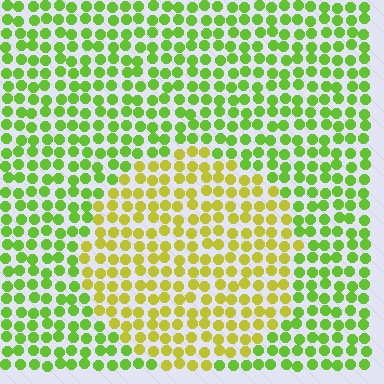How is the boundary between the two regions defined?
The boundary is defined purely by a slight shift in hue (about 37 degrees). Spacing, size, and orientation are identical on both sides.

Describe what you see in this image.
The image is filled with small lime elements in a uniform arrangement. A circle-shaped region is visible where the elements are tinted to a slightly different hue, forming a subtle color boundary.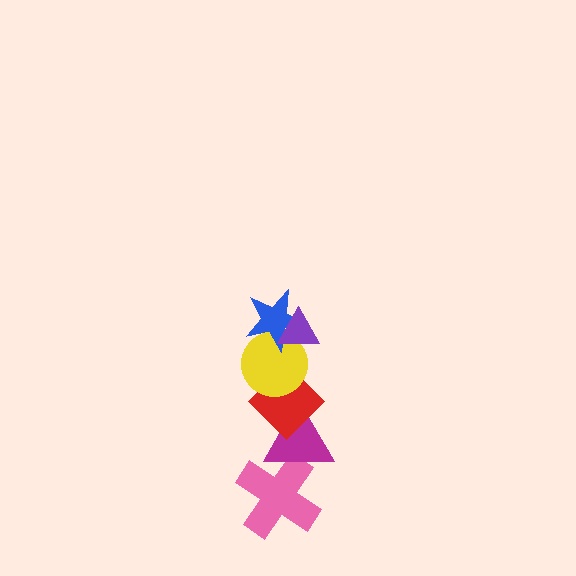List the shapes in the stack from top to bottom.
From top to bottom: the purple triangle, the blue star, the yellow circle, the red diamond, the magenta triangle, the pink cross.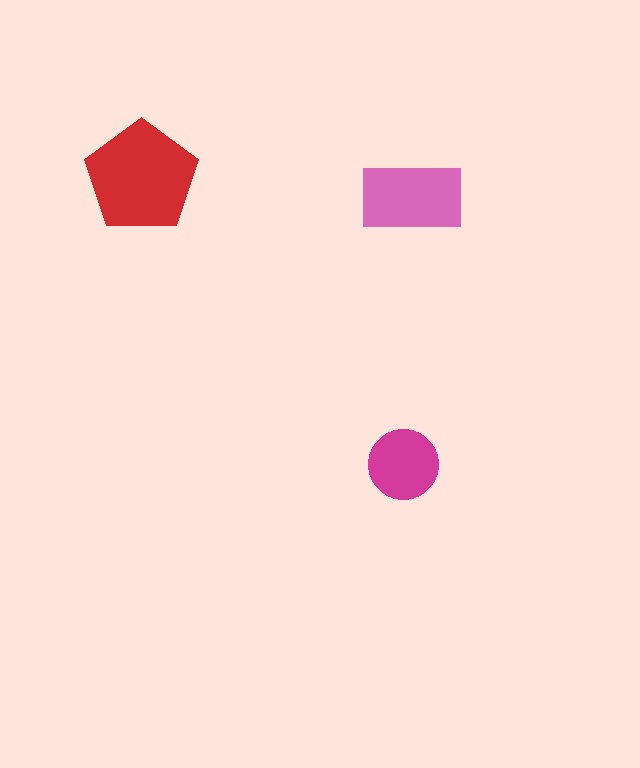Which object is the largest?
The red pentagon.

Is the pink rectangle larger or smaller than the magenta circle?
Larger.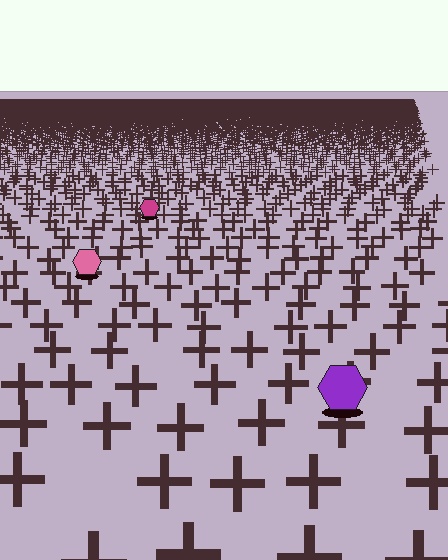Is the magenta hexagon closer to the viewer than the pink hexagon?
No. The pink hexagon is closer — you can tell from the texture gradient: the ground texture is coarser near it.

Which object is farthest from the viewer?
The magenta hexagon is farthest from the viewer. It appears smaller and the ground texture around it is denser.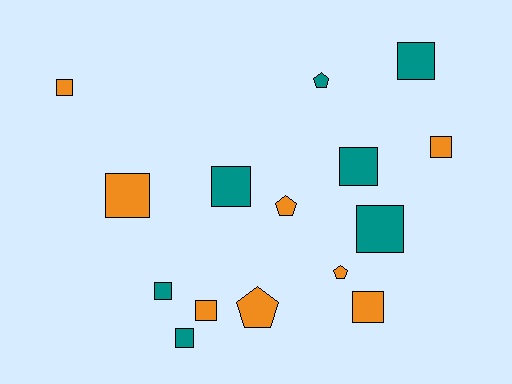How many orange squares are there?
There are 5 orange squares.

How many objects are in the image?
There are 15 objects.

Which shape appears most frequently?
Square, with 11 objects.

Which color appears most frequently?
Orange, with 8 objects.